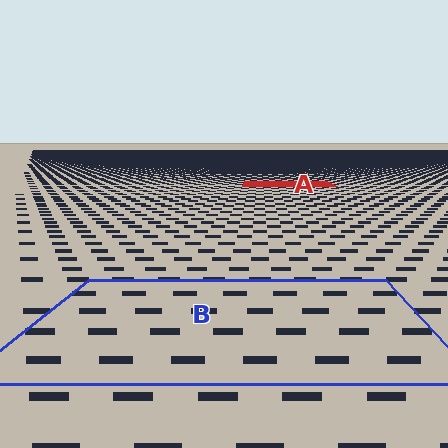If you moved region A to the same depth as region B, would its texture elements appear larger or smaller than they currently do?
They would appear larger. At a closer depth, the same texture elements are projected at a bigger on-screen size.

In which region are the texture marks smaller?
The texture marks are smaller in region A, because it is farther away.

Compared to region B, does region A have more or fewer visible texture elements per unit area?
Region A has more texture elements per unit area — they are packed more densely because it is farther away.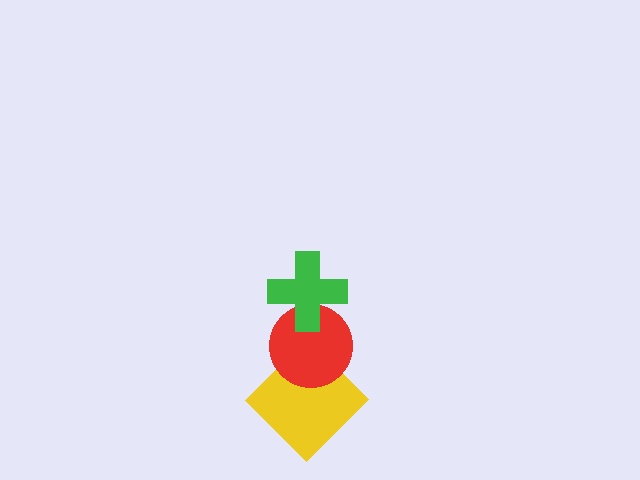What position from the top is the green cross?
The green cross is 1st from the top.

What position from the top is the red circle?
The red circle is 2nd from the top.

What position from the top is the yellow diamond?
The yellow diamond is 3rd from the top.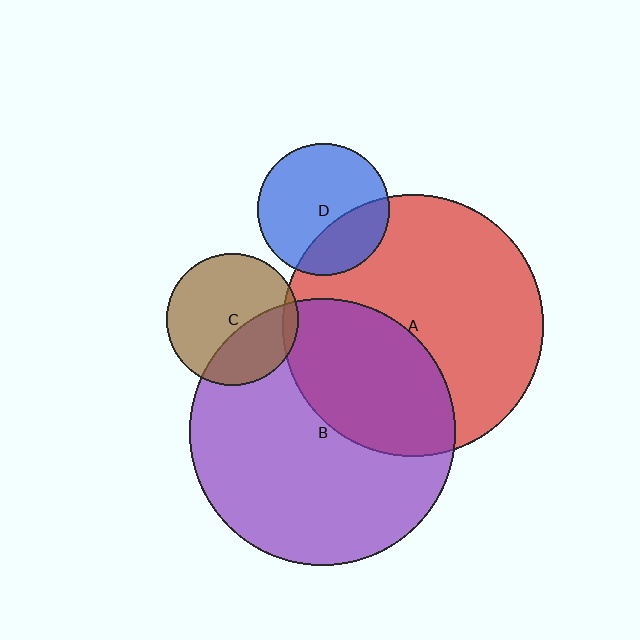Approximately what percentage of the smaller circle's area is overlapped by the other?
Approximately 30%.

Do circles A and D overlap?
Yes.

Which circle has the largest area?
Circle B (purple).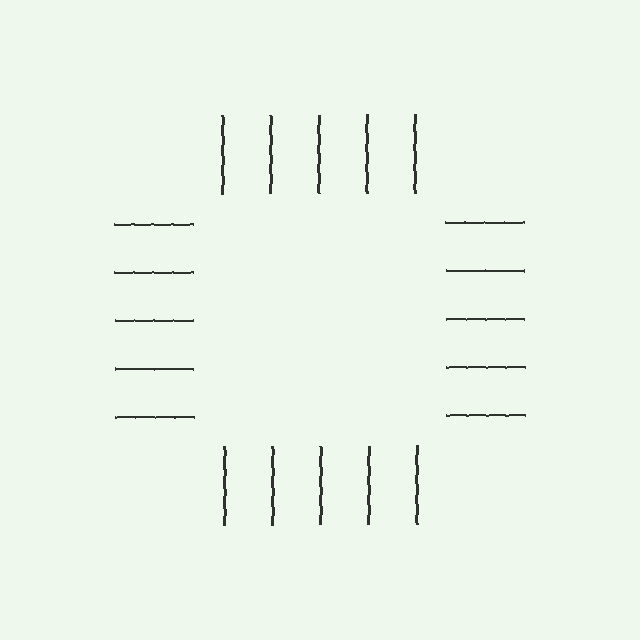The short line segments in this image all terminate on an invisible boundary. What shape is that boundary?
An illusory square — the line segments terminate on its edges but no continuous stroke is drawn.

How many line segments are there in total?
20 — 5 along each of the 4 edges.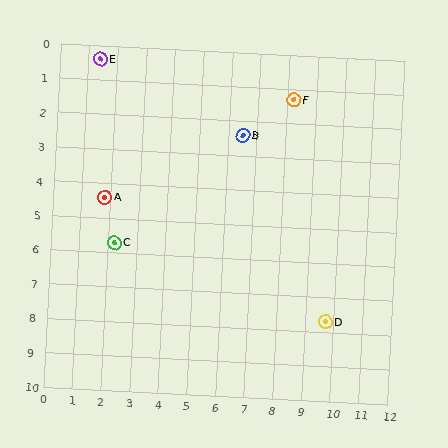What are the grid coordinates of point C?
Point C is at approximately (2.2, 5.7).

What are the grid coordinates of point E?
Point E is at approximately (1.4, 0.4).